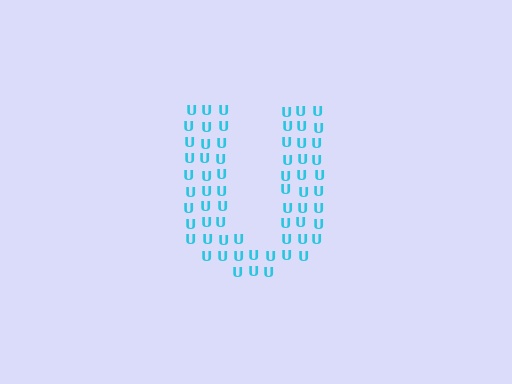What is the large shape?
The large shape is the letter U.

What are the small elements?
The small elements are letter U's.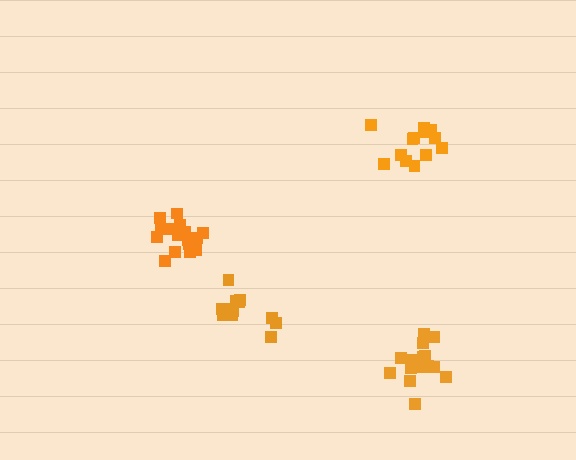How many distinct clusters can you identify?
There are 4 distinct clusters.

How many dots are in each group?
Group 1: 16 dots, Group 2: 18 dots, Group 3: 13 dots, Group 4: 12 dots (59 total).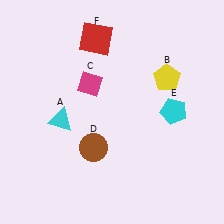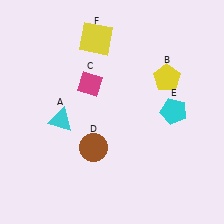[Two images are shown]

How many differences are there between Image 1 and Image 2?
There is 1 difference between the two images.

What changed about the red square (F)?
In Image 1, F is red. In Image 2, it changed to yellow.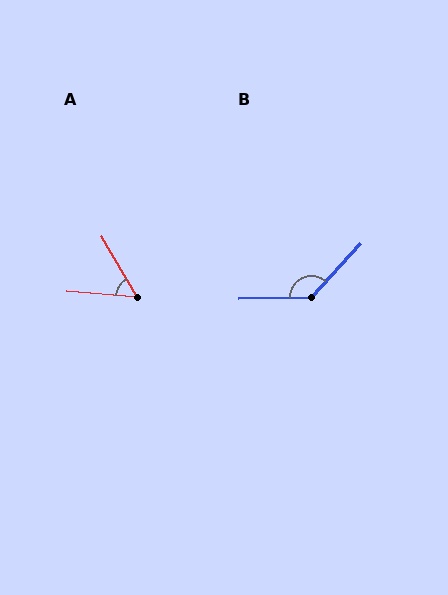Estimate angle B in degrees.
Approximately 133 degrees.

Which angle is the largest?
B, at approximately 133 degrees.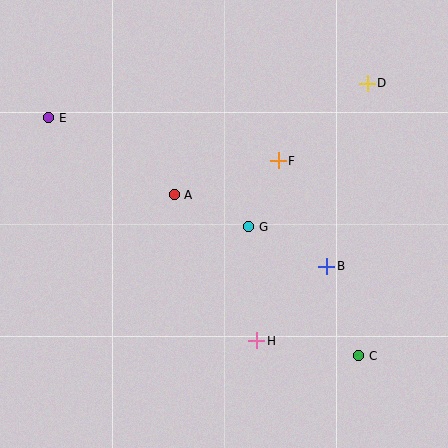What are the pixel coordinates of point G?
Point G is at (249, 227).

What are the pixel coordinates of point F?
Point F is at (278, 161).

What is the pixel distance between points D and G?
The distance between D and G is 186 pixels.